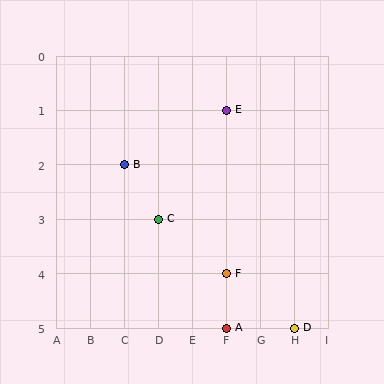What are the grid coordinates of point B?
Point B is at grid coordinates (C, 2).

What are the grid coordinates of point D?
Point D is at grid coordinates (H, 5).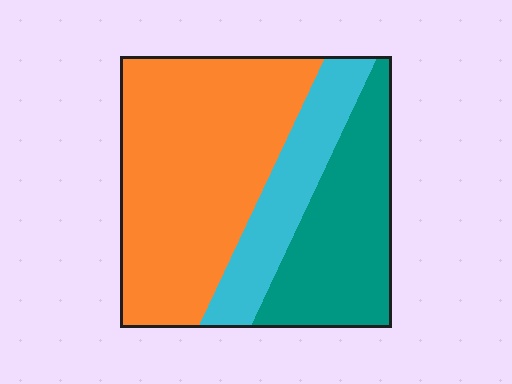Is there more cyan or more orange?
Orange.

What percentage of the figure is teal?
Teal takes up about one quarter (1/4) of the figure.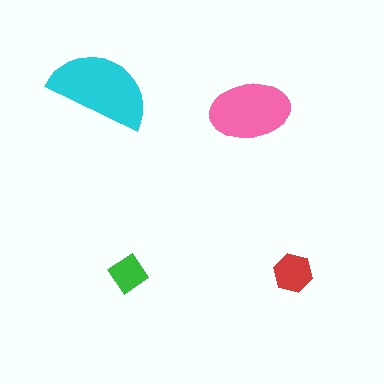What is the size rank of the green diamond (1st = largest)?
4th.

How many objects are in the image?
There are 4 objects in the image.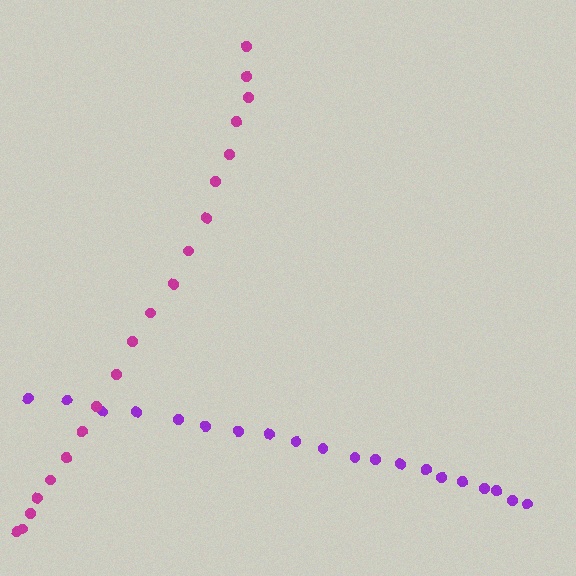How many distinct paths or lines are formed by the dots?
There are 2 distinct paths.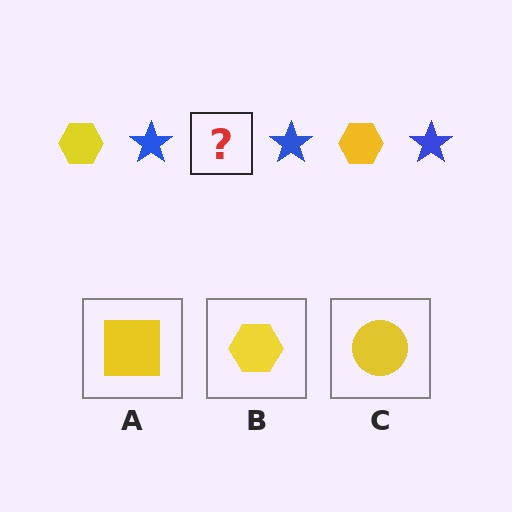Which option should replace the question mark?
Option B.